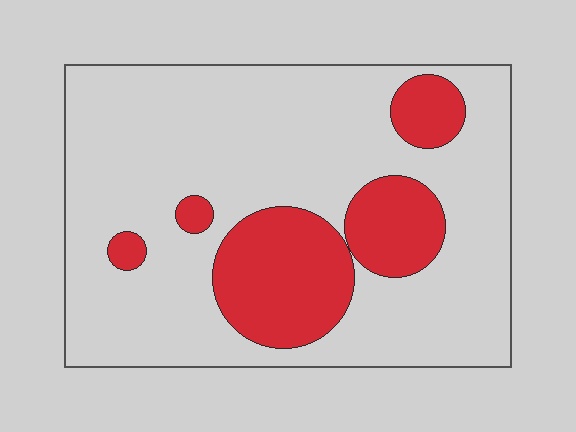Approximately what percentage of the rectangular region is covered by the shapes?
Approximately 25%.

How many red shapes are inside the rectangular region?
5.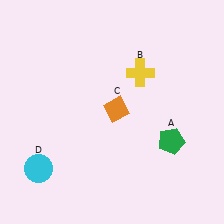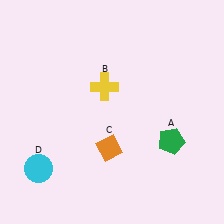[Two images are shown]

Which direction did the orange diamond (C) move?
The orange diamond (C) moved down.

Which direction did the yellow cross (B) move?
The yellow cross (B) moved left.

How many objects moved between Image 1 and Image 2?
2 objects moved between the two images.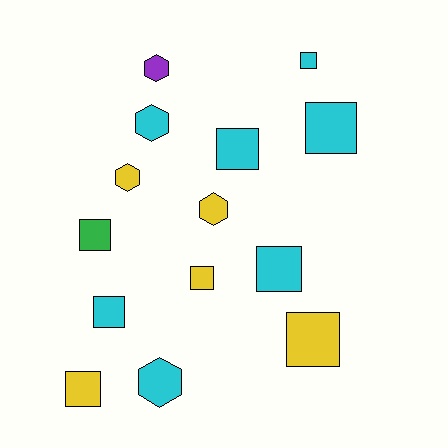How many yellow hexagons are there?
There are 2 yellow hexagons.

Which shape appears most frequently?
Square, with 9 objects.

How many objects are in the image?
There are 14 objects.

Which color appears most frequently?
Cyan, with 7 objects.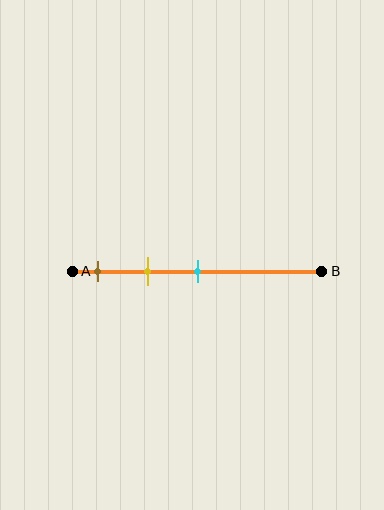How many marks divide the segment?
There are 3 marks dividing the segment.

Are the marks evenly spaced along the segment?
Yes, the marks are approximately evenly spaced.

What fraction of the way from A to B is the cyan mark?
The cyan mark is approximately 50% (0.5) of the way from A to B.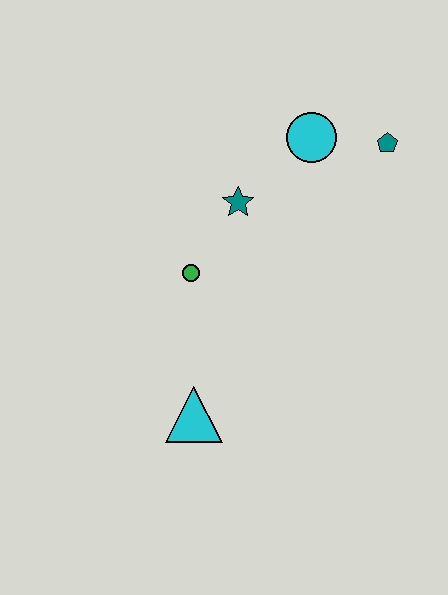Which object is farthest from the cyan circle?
The cyan triangle is farthest from the cyan circle.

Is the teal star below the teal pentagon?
Yes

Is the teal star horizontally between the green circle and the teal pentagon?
Yes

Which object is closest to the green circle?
The teal star is closest to the green circle.